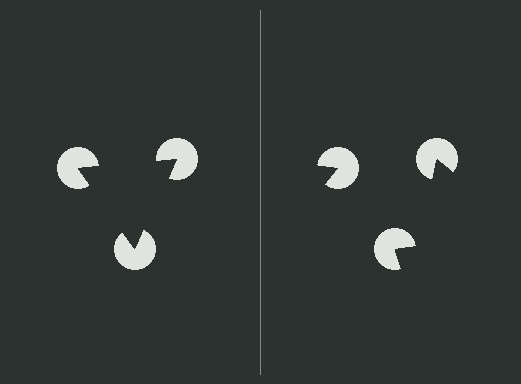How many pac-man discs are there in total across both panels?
6 — 3 on each side.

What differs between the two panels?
The pac-man discs are positioned identically on both sides; only the wedge orientations differ. On the left they align to a triangle; on the right they are misaligned.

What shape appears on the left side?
An illusory triangle.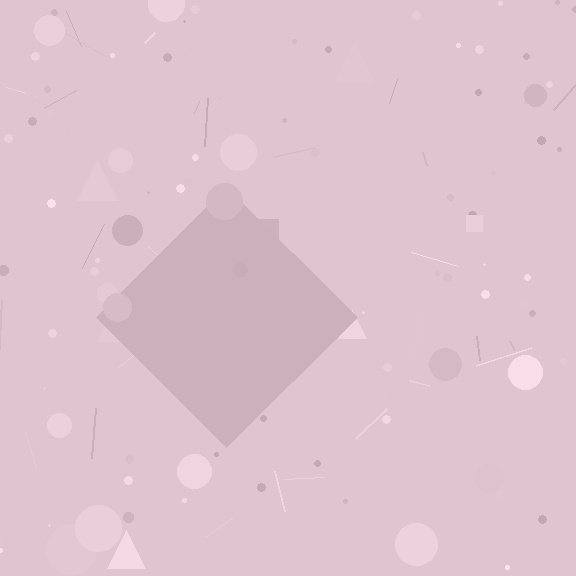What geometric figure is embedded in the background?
A diamond is embedded in the background.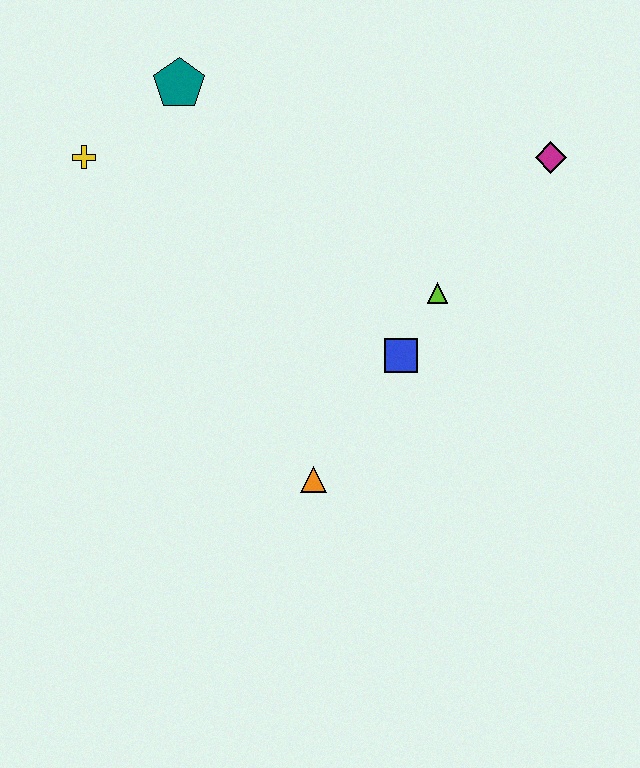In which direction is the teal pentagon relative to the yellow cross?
The teal pentagon is to the right of the yellow cross.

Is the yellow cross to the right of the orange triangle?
No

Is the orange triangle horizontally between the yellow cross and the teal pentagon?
No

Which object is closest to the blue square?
The lime triangle is closest to the blue square.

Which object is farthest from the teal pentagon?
The orange triangle is farthest from the teal pentagon.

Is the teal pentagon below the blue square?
No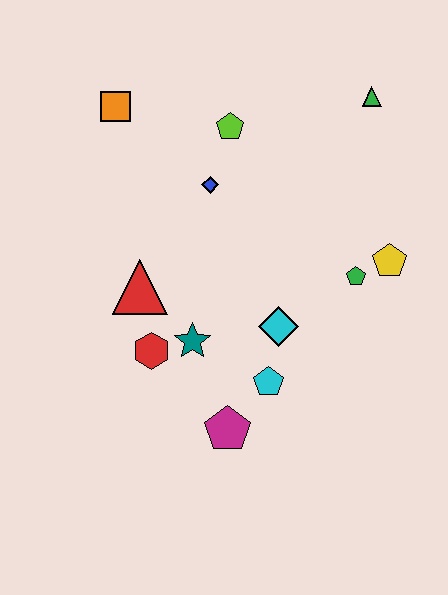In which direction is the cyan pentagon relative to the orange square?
The cyan pentagon is below the orange square.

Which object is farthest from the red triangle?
The green triangle is farthest from the red triangle.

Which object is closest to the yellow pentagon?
The green pentagon is closest to the yellow pentagon.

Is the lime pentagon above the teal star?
Yes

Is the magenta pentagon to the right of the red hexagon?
Yes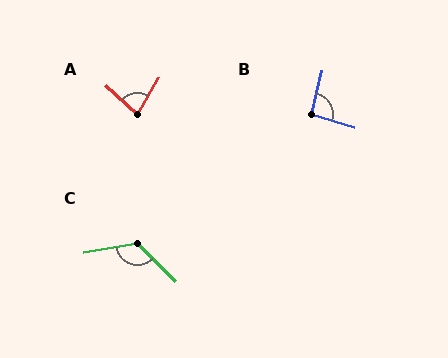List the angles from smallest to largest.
A (77°), B (93°), C (126°).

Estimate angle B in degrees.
Approximately 93 degrees.